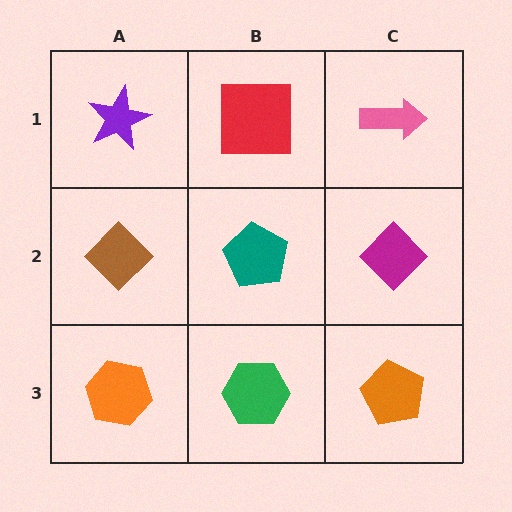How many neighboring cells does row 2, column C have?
3.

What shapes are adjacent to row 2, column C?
A pink arrow (row 1, column C), an orange pentagon (row 3, column C), a teal pentagon (row 2, column B).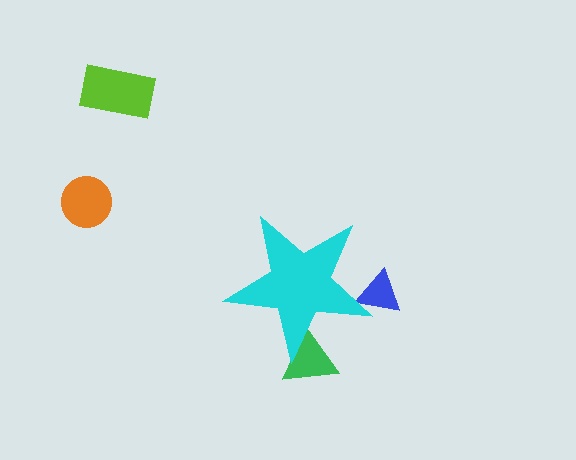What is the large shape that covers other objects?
A cyan star.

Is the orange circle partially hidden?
No, the orange circle is fully visible.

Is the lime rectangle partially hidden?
No, the lime rectangle is fully visible.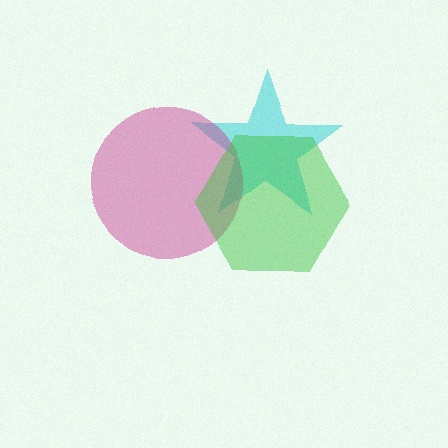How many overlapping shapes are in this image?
There are 3 overlapping shapes in the image.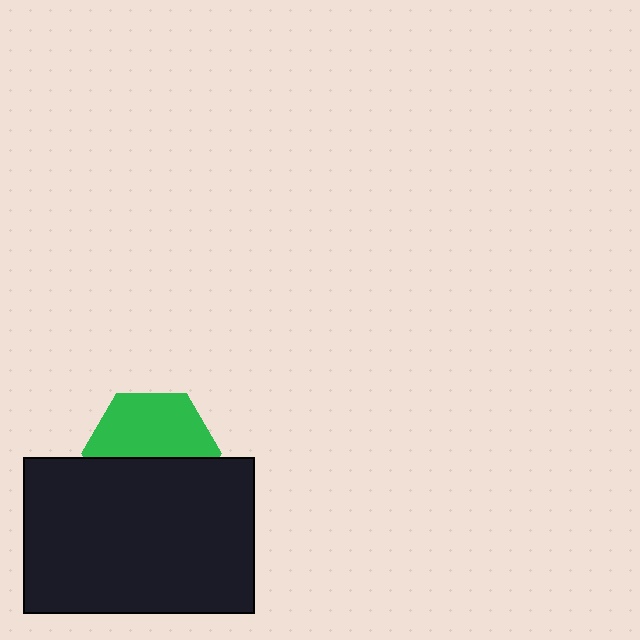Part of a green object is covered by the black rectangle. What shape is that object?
It is a hexagon.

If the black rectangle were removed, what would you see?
You would see the complete green hexagon.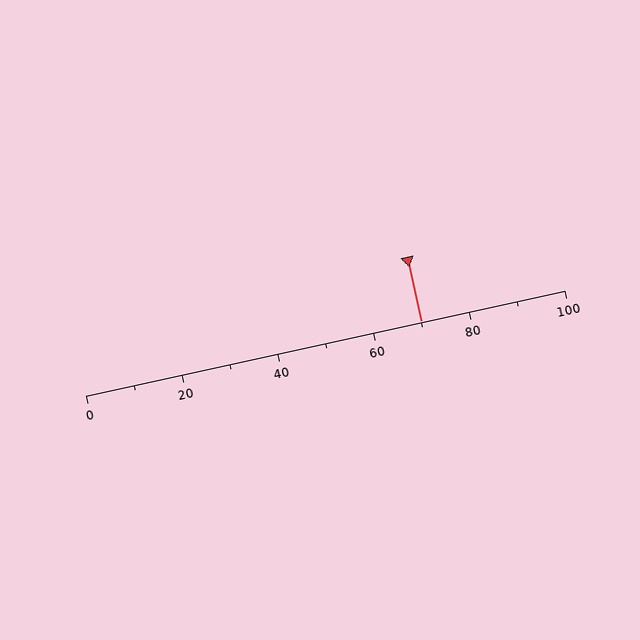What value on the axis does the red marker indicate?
The marker indicates approximately 70.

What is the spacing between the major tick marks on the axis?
The major ticks are spaced 20 apart.